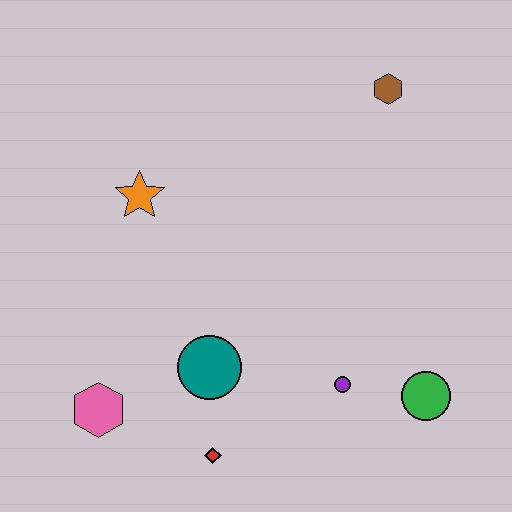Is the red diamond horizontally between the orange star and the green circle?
Yes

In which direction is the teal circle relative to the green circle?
The teal circle is to the left of the green circle.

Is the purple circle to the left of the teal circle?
No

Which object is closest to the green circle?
The purple circle is closest to the green circle.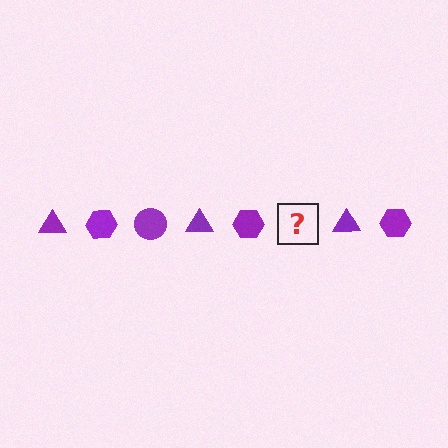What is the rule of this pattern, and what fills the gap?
The rule is that the pattern cycles through triangle, hexagon, circle shapes in purple. The gap should be filled with a purple circle.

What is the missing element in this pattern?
The missing element is a purple circle.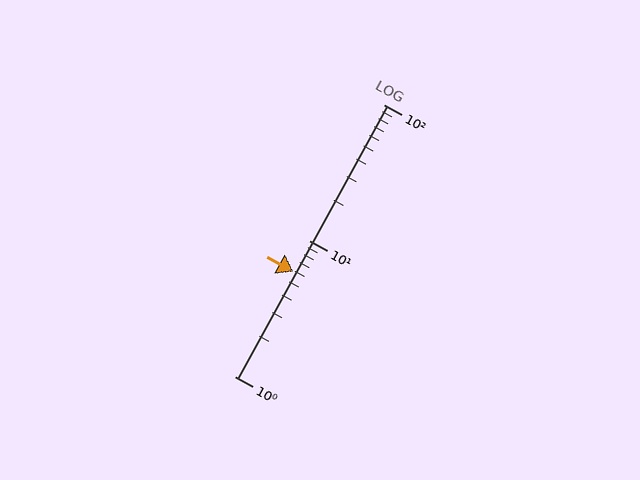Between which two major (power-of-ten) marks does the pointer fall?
The pointer is between 1 and 10.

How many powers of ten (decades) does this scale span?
The scale spans 2 decades, from 1 to 100.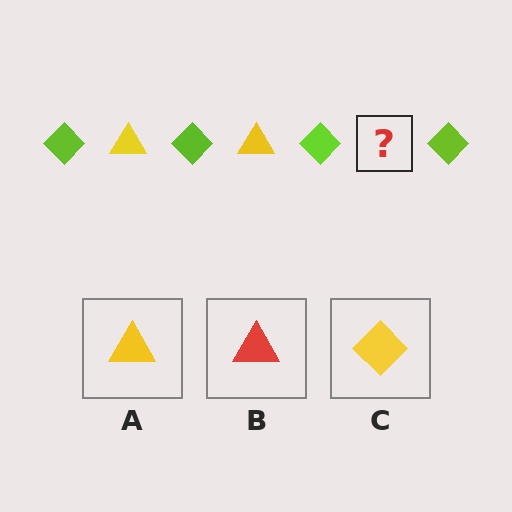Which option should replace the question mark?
Option A.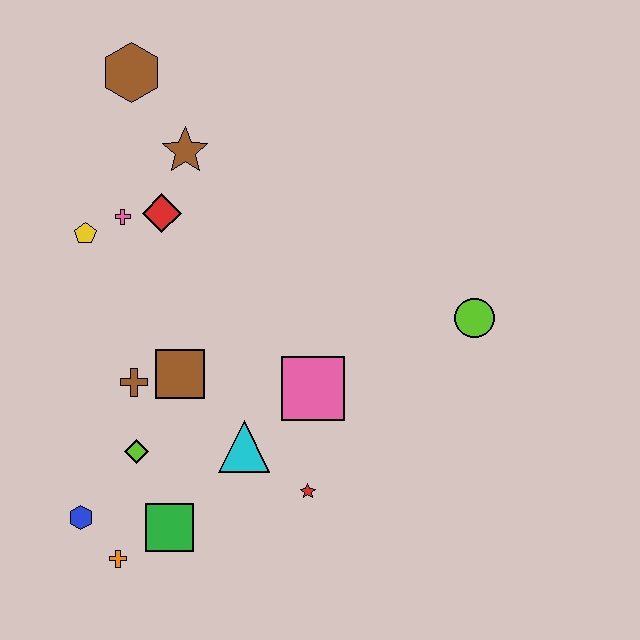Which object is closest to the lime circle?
The pink square is closest to the lime circle.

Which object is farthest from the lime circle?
The blue hexagon is farthest from the lime circle.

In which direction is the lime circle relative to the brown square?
The lime circle is to the right of the brown square.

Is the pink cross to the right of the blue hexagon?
Yes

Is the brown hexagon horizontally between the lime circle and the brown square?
No